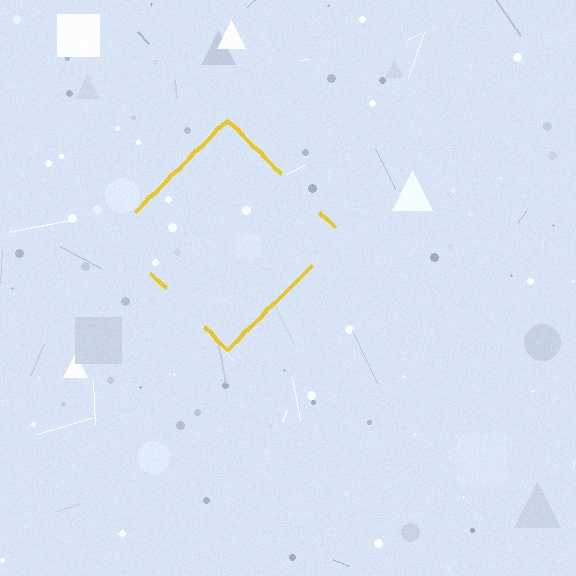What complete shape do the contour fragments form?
The contour fragments form a diamond.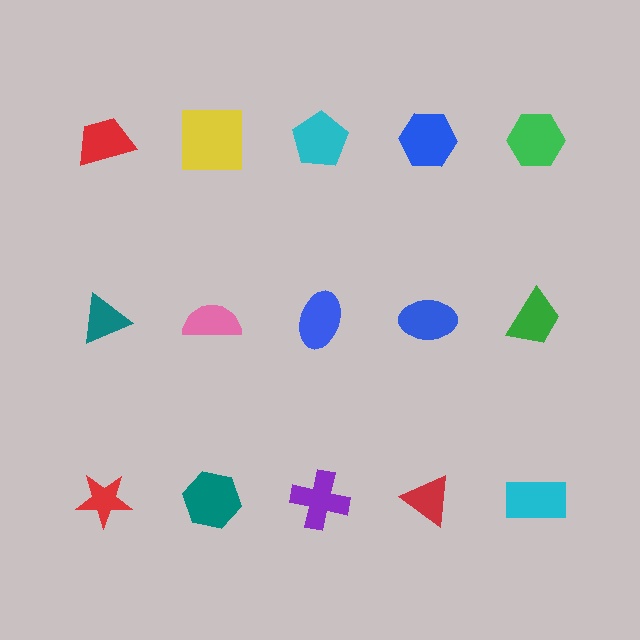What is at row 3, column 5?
A cyan rectangle.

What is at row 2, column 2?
A pink semicircle.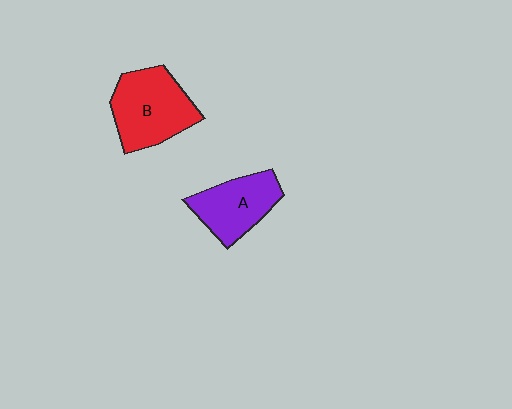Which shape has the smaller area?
Shape A (purple).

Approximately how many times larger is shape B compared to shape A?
Approximately 1.3 times.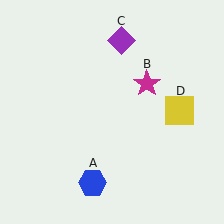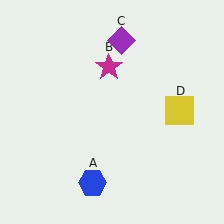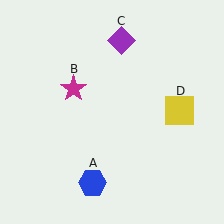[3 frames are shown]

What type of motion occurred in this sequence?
The magenta star (object B) rotated counterclockwise around the center of the scene.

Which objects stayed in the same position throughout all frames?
Blue hexagon (object A) and purple diamond (object C) and yellow square (object D) remained stationary.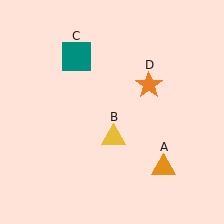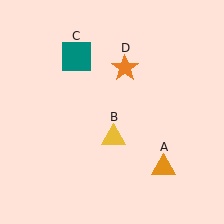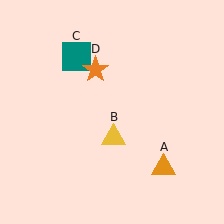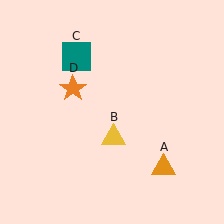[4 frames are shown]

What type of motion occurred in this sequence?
The orange star (object D) rotated counterclockwise around the center of the scene.